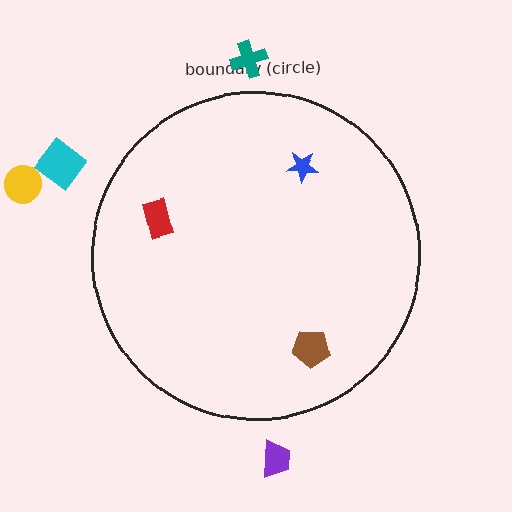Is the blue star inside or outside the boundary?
Inside.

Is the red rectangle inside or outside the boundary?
Inside.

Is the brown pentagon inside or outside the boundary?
Inside.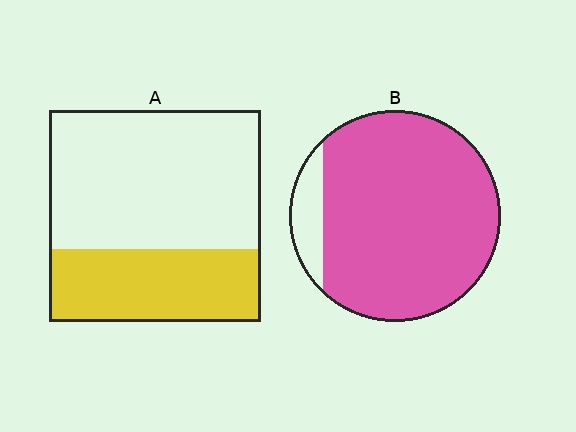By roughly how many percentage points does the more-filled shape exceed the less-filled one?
By roughly 55 percentage points (B over A).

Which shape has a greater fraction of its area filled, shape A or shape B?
Shape B.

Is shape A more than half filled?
No.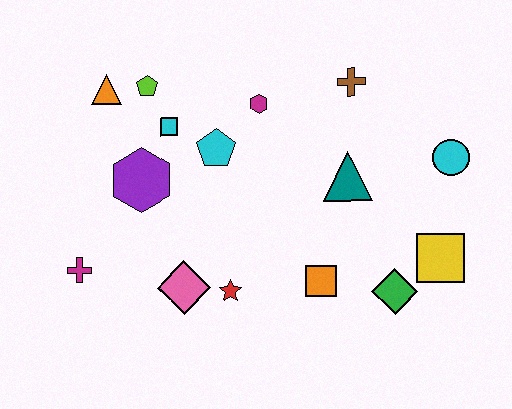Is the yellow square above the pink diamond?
Yes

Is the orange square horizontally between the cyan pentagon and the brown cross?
Yes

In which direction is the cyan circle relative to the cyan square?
The cyan circle is to the right of the cyan square.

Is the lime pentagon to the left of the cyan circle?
Yes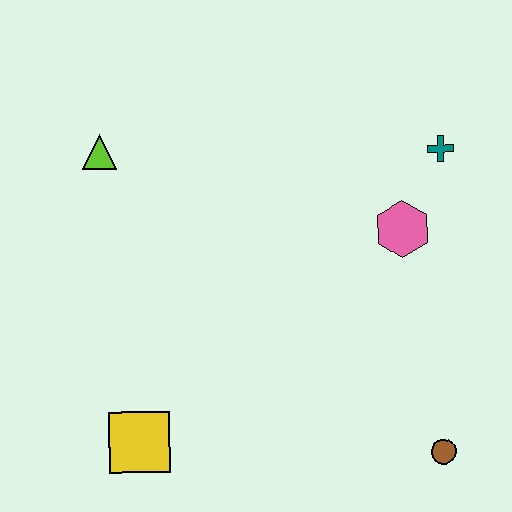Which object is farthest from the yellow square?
The teal cross is farthest from the yellow square.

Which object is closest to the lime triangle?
The yellow square is closest to the lime triangle.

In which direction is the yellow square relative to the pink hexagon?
The yellow square is to the left of the pink hexagon.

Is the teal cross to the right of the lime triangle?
Yes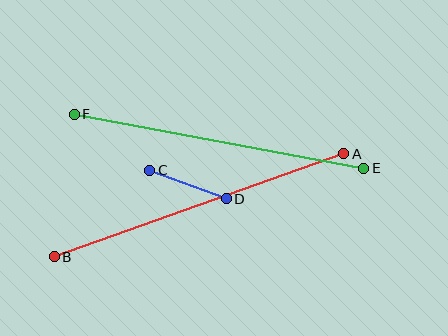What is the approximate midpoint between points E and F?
The midpoint is at approximately (219, 141) pixels.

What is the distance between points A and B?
The distance is approximately 307 pixels.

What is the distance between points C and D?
The distance is approximately 81 pixels.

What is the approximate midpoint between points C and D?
The midpoint is at approximately (188, 185) pixels.